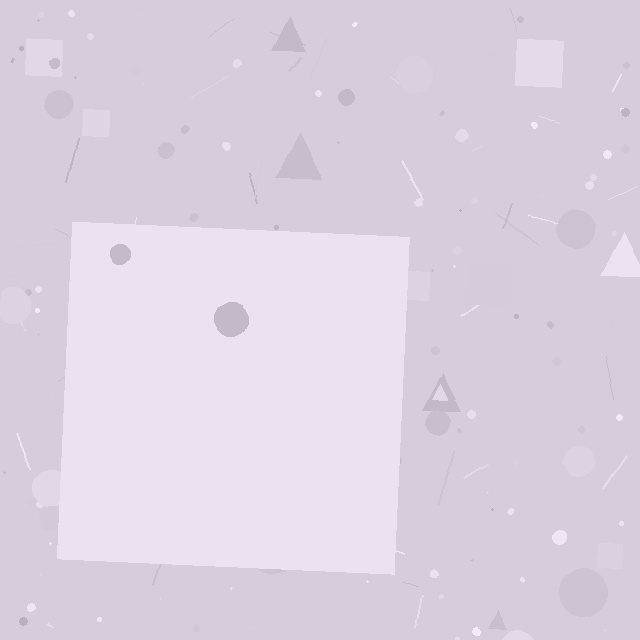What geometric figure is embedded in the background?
A square is embedded in the background.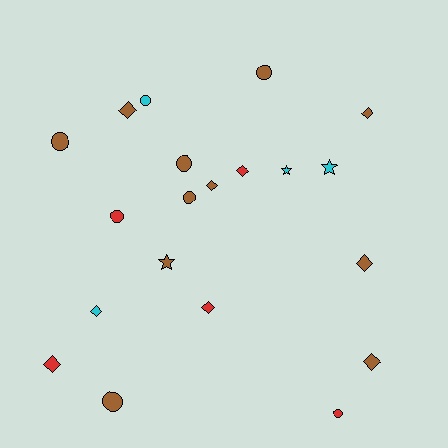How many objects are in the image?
There are 20 objects.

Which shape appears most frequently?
Diamond, with 9 objects.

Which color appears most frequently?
Brown, with 11 objects.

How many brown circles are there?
There are 5 brown circles.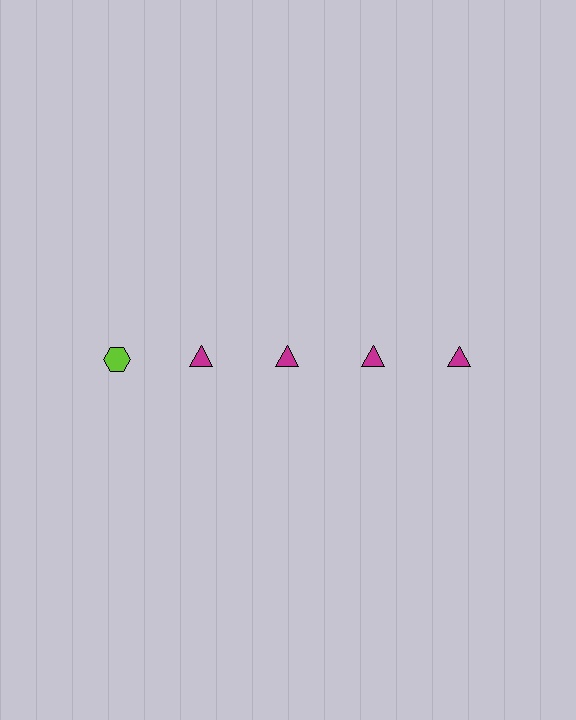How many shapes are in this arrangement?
There are 5 shapes arranged in a grid pattern.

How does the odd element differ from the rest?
It differs in both color (lime instead of magenta) and shape (hexagon instead of triangle).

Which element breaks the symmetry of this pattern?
The lime hexagon in the top row, leftmost column breaks the symmetry. All other shapes are magenta triangles.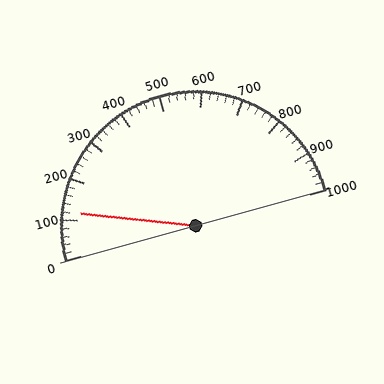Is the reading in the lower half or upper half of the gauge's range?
The reading is in the lower half of the range (0 to 1000).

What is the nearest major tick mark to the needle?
The nearest major tick mark is 100.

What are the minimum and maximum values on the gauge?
The gauge ranges from 0 to 1000.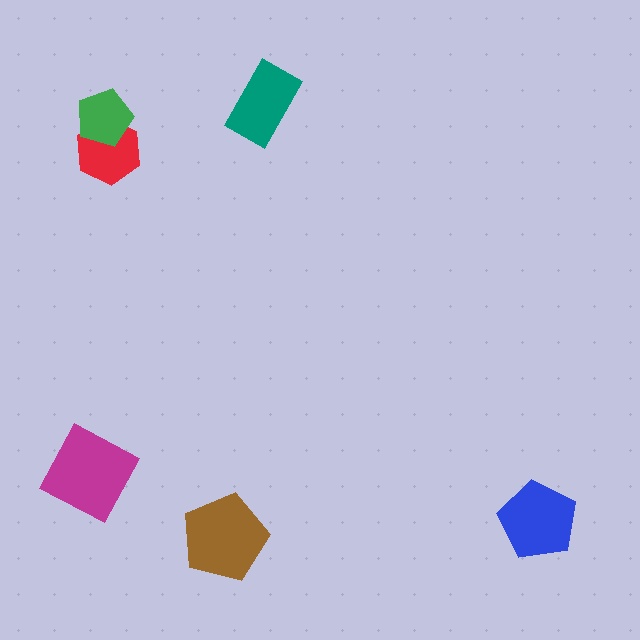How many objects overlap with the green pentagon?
1 object overlaps with the green pentagon.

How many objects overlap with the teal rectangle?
0 objects overlap with the teal rectangle.